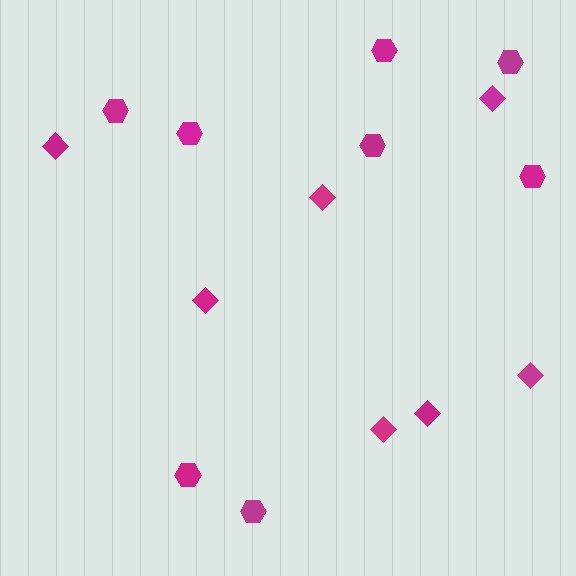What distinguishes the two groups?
There are 2 groups: one group of diamonds (7) and one group of hexagons (8).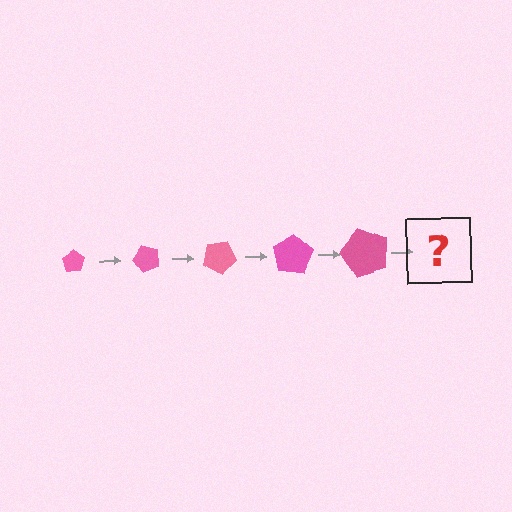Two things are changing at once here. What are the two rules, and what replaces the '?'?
The two rules are that the pentagon grows larger each step and it rotates 50 degrees each step. The '?' should be a pentagon, larger than the previous one and rotated 250 degrees from the start.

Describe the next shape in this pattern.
It should be a pentagon, larger than the previous one and rotated 250 degrees from the start.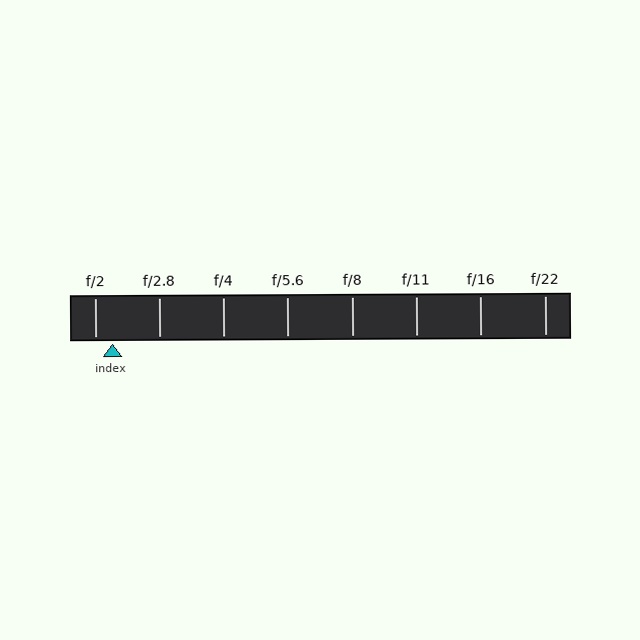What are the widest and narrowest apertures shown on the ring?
The widest aperture shown is f/2 and the narrowest is f/22.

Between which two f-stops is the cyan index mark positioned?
The index mark is between f/2 and f/2.8.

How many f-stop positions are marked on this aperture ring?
There are 8 f-stop positions marked.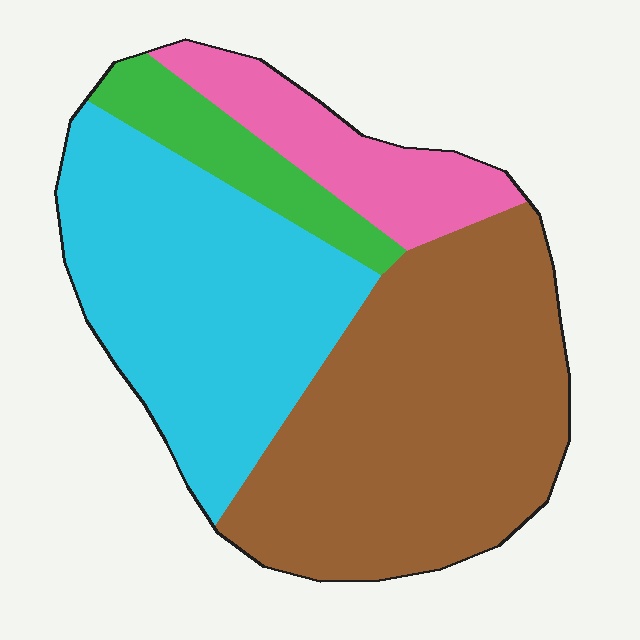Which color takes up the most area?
Brown, at roughly 45%.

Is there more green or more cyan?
Cyan.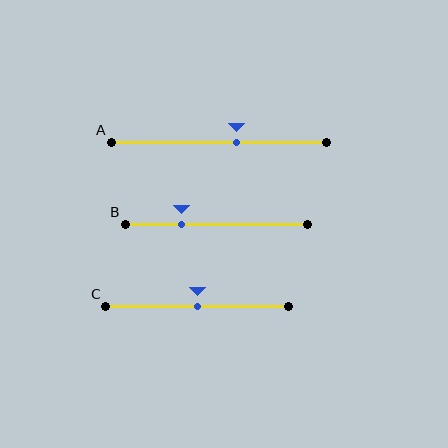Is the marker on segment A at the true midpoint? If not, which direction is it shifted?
No, the marker on segment A is shifted to the right by about 8% of the segment length.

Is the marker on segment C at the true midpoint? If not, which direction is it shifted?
Yes, the marker on segment C is at the true midpoint.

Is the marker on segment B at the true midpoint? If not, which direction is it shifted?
No, the marker on segment B is shifted to the left by about 19% of the segment length.